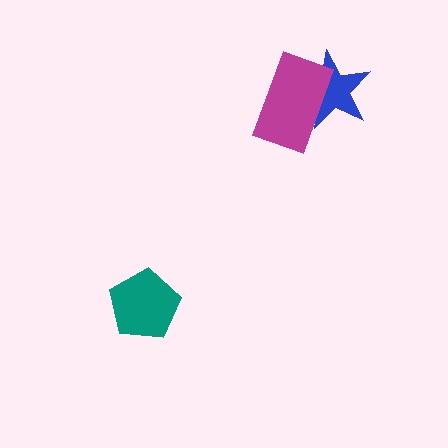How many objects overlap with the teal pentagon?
0 objects overlap with the teal pentagon.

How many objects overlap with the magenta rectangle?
1 object overlaps with the magenta rectangle.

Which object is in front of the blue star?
The magenta rectangle is in front of the blue star.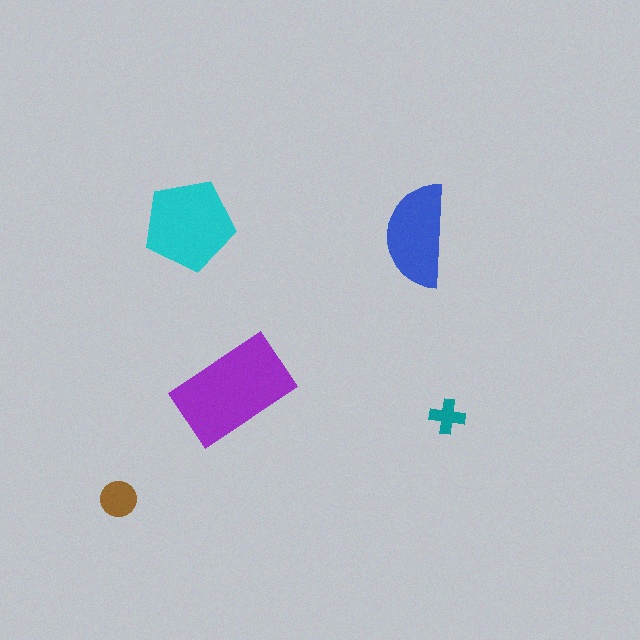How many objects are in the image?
There are 5 objects in the image.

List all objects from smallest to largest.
The teal cross, the brown circle, the blue semicircle, the cyan pentagon, the purple rectangle.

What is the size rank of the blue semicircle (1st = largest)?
3rd.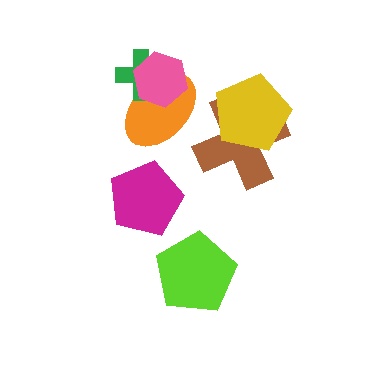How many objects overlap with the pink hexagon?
2 objects overlap with the pink hexagon.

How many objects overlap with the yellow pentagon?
1 object overlaps with the yellow pentagon.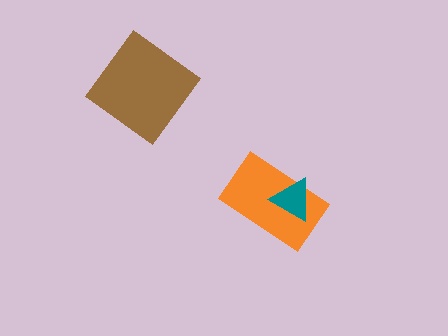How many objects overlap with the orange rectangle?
1 object overlaps with the orange rectangle.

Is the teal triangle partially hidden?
No, no other shape covers it.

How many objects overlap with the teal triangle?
1 object overlaps with the teal triangle.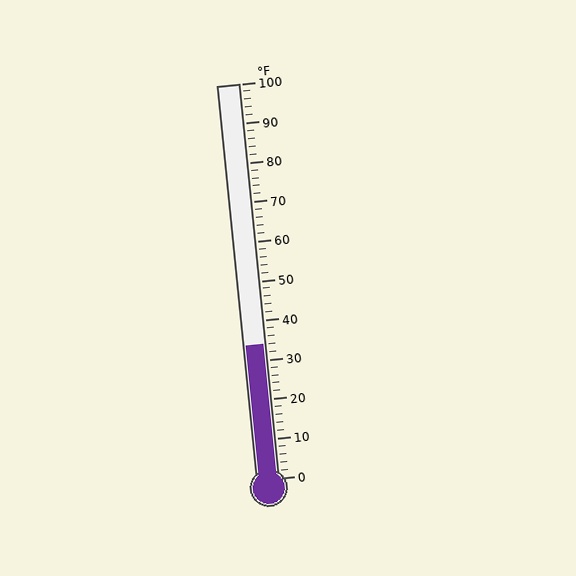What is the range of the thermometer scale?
The thermometer scale ranges from 0°F to 100°F.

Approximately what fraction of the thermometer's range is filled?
The thermometer is filled to approximately 35% of its range.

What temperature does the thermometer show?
The thermometer shows approximately 34°F.